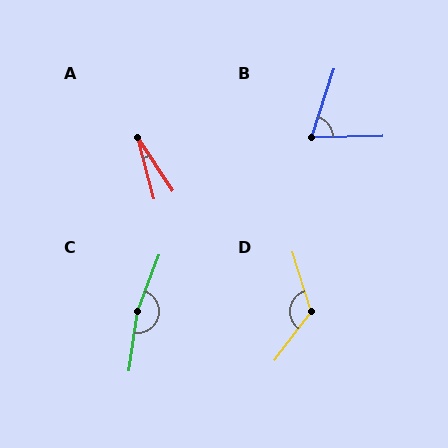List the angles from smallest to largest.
A (19°), B (71°), D (125°), C (167°).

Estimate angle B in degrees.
Approximately 71 degrees.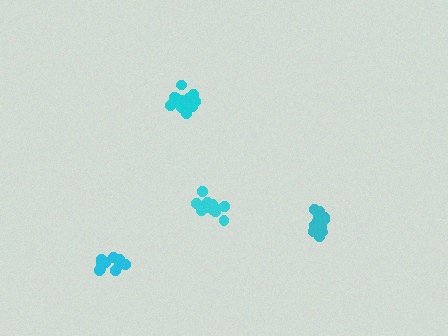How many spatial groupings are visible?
There are 4 spatial groupings.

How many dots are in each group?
Group 1: 15 dots, Group 2: 14 dots, Group 3: 10 dots, Group 4: 12 dots (51 total).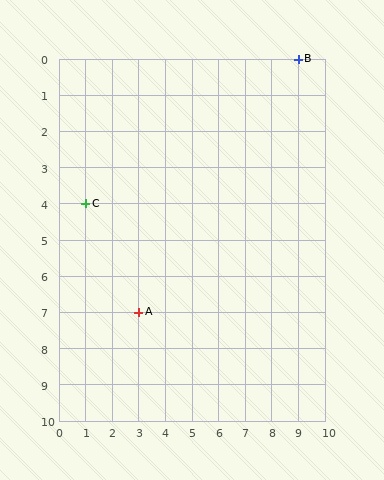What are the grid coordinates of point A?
Point A is at grid coordinates (3, 7).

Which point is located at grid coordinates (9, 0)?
Point B is at (9, 0).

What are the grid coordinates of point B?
Point B is at grid coordinates (9, 0).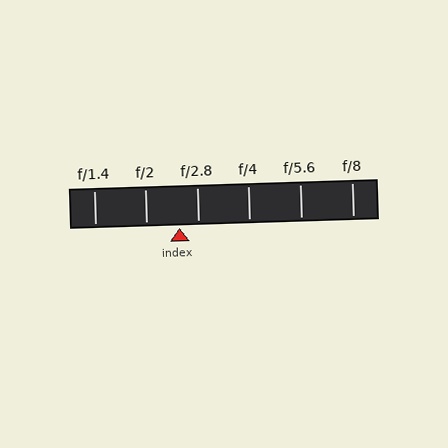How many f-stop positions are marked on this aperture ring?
There are 6 f-stop positions marked.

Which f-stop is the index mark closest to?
The index mark is closest to f/2.8.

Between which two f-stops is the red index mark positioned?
The index mark is between f/2 and f/2.8.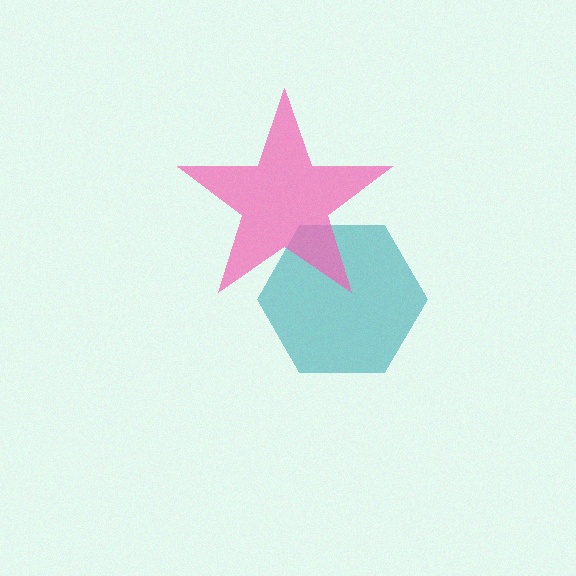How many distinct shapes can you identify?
There are 2 distinct shapes: a teal hexagon, a pink star.